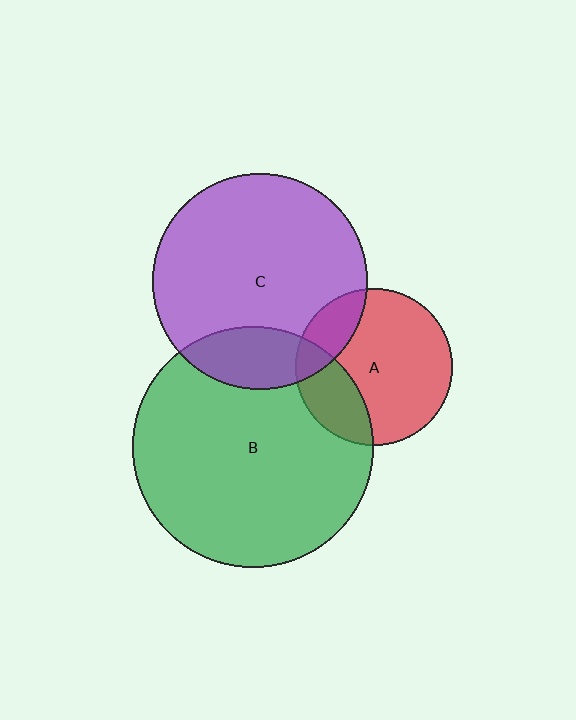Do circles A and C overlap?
Yes.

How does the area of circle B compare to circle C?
Approximately 1.2 times.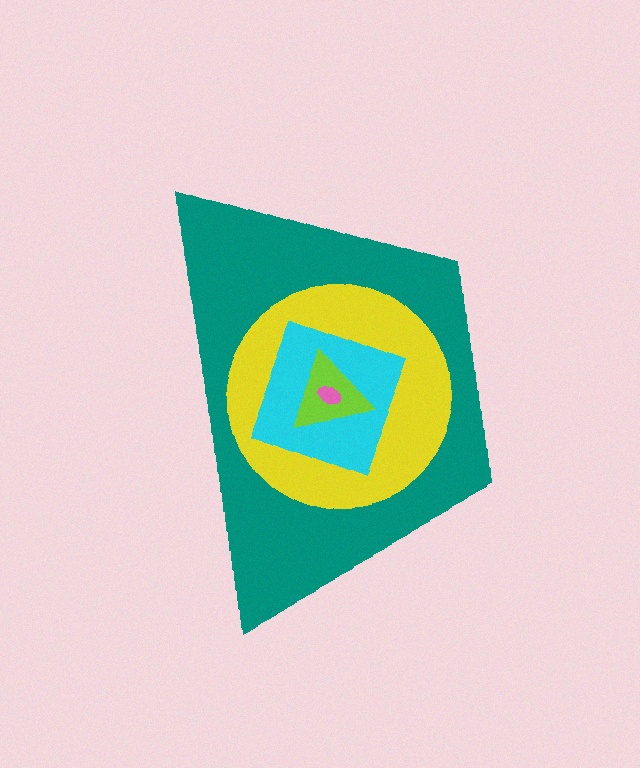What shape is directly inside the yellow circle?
The cyan diamond.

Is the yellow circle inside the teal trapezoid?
Yes.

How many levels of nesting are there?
5.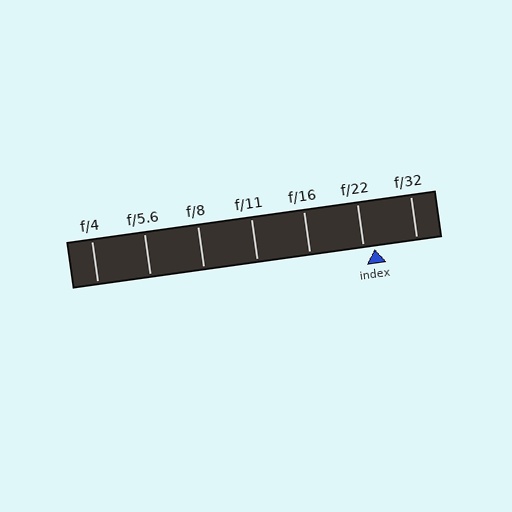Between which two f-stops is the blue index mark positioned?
The index mark is between f/22 and f/32.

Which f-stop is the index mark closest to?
The index mark is closest to f/22.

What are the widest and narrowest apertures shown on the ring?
The widest aperture shown is f/4 and the narrowest is f/32.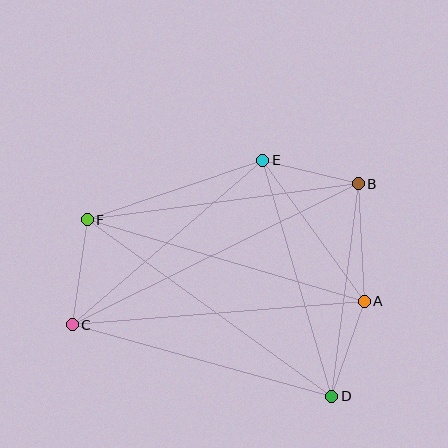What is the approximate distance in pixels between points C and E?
The distance between C and E is approximately 252 pixels.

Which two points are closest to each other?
Points B and E are closest to each other.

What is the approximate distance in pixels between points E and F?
The distance between E and F is approximately 186 pixels.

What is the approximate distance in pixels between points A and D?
The distance between A and D is approximately 100 pixels.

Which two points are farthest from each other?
Points B and C are farthest from each other.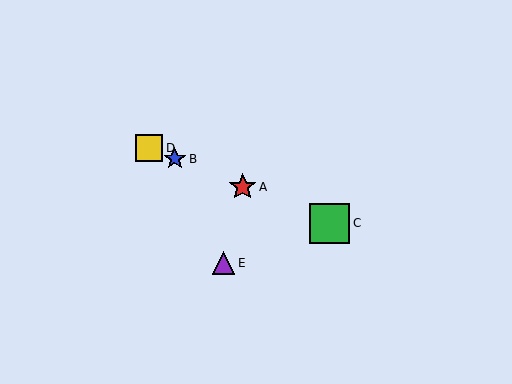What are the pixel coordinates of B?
Object B is at (175, 159).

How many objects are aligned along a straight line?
4 objects (A, B, C, D) are aligned along a straight line.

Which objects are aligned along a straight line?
Objects A, B, C, D are aligned along a straight line.